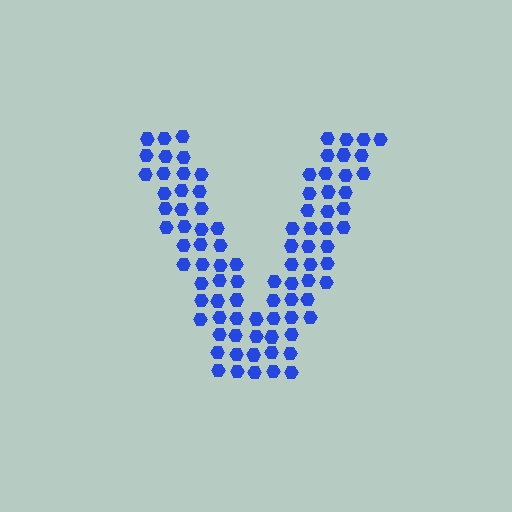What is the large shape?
The large shape is the letter V.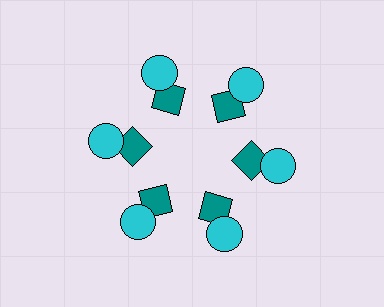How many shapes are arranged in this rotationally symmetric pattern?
There are 12 shapes, arranged in 6 groups of 2.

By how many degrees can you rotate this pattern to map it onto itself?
The pattern maps onto itself every 60 degrees of rotation.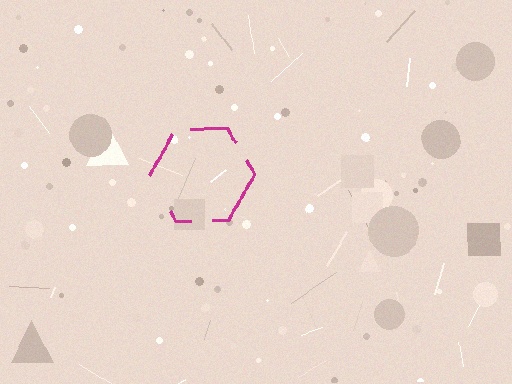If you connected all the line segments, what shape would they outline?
They would outline a hexagon.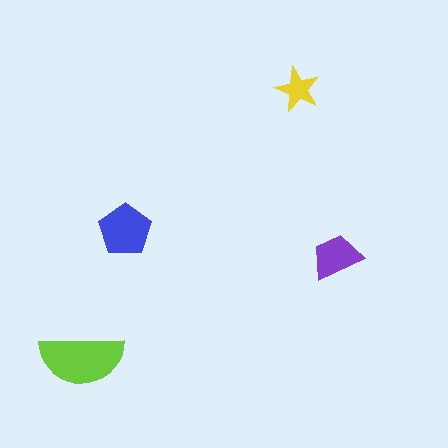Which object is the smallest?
The yellow star.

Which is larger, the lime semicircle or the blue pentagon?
The lime semicircle.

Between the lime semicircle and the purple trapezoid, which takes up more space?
The lime semicircle.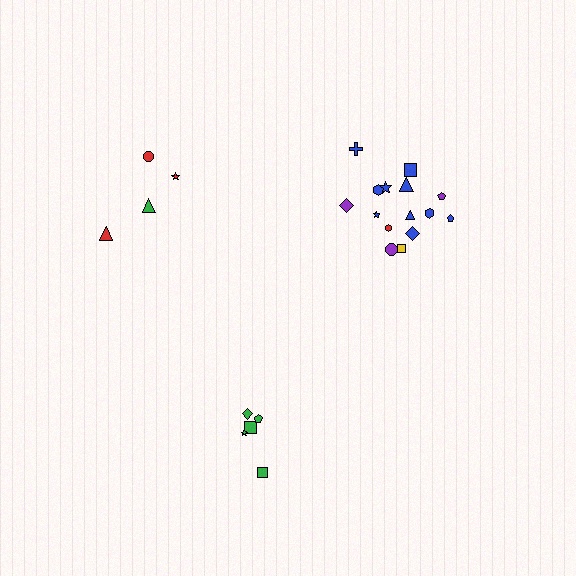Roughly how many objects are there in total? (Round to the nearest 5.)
Roughly 25 objects in total.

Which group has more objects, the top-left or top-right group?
The top-right group.